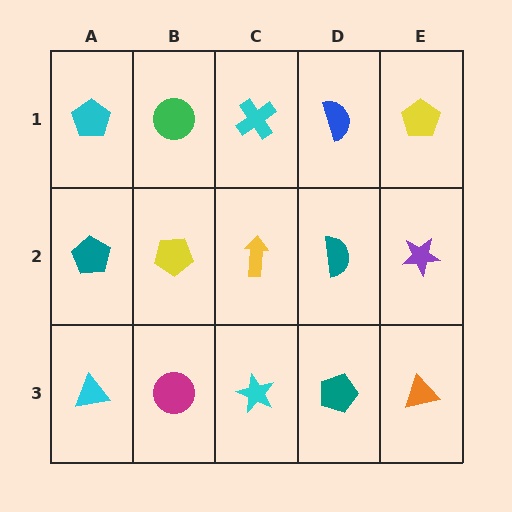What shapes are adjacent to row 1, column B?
A yellow pentagon (row 2, column B), a cyan pentagon (row 1, column A), a cyan cross (row 1, column C).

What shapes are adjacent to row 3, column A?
A teal pentagon (row 2, column A), a magenta circle (row 3, column B).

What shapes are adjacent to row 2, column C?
A cyan cross (row 1, column C), a cyan star (row 3, column C), a yellow pentagon (row 2, column B), a teal semicircle (row 2, column D).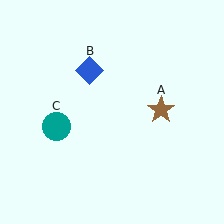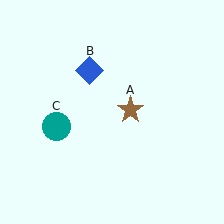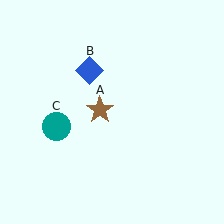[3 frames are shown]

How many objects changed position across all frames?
1 object changed position: brown star (object A).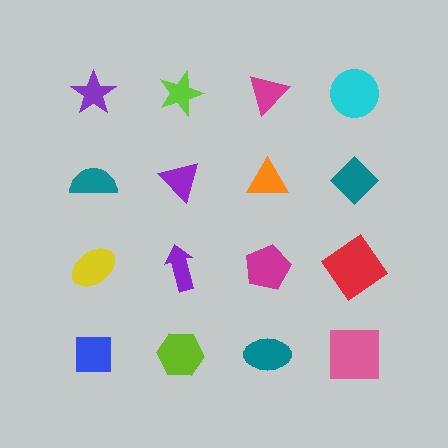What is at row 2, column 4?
A teal diamond.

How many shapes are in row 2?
4 shapes.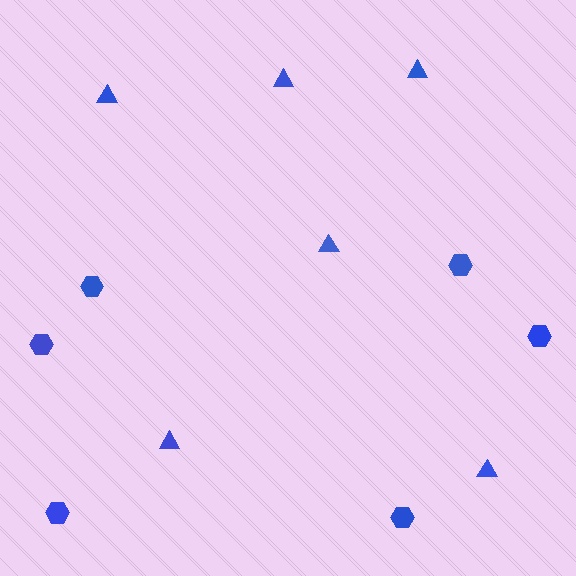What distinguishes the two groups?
There are 2 groups: one group of hexagons (6) and one group of triangles (6).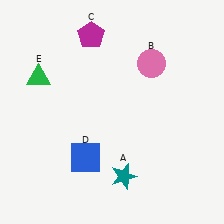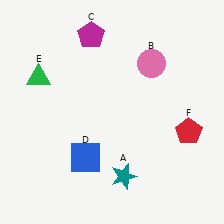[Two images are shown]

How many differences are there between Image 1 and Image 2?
There is 1 difference between the two images.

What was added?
A red pentagon (F) was added in Image 2.